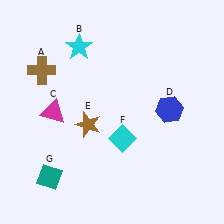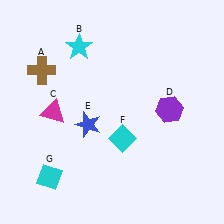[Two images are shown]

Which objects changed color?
D changed from blue to purple. E changed from brown to blue. G changed from teal to cyan.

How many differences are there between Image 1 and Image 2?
There are 3 differences between the two images.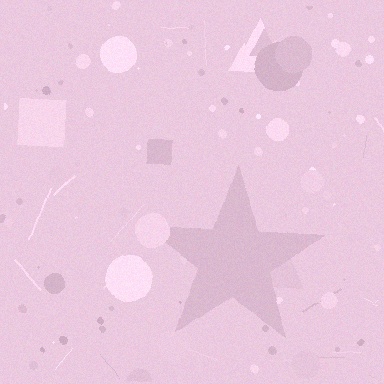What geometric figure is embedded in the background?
A star is embedded in the background.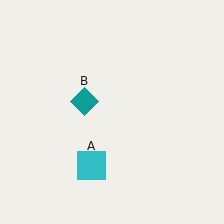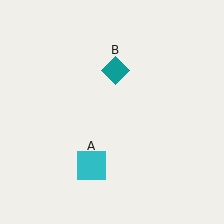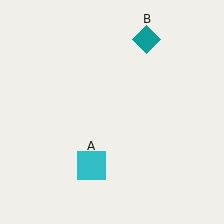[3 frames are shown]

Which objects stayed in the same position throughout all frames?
Cyan square (object A) remained stationary.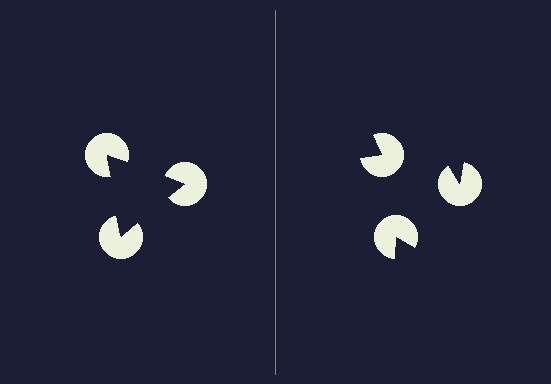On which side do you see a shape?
An illusory triangle appears on the left side. On the right side the wedge cuts are rotated, so no coherent shape forms.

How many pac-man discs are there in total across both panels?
6 — 3 on each side.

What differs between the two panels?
The pac-man discs are positioned identically on both sides; only the wedge orientations differ. On the left they align to a triangle; on the right they are misaligned.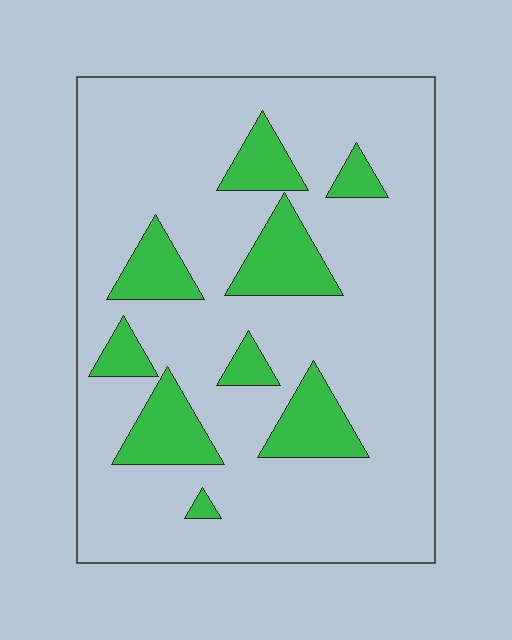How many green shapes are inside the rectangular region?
9.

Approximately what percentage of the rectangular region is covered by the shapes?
Approximately 20%.